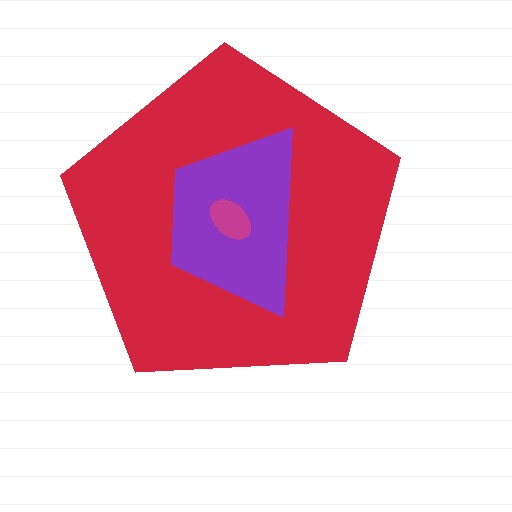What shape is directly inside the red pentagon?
The purple trapezoid.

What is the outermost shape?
The red pentagon.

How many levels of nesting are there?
3.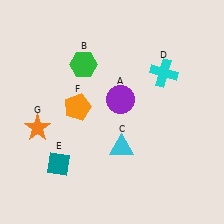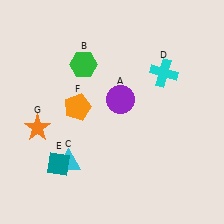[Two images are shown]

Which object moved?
The cyan triangle (C) moved left.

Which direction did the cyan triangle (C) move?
The cyan triangle (C) moved left.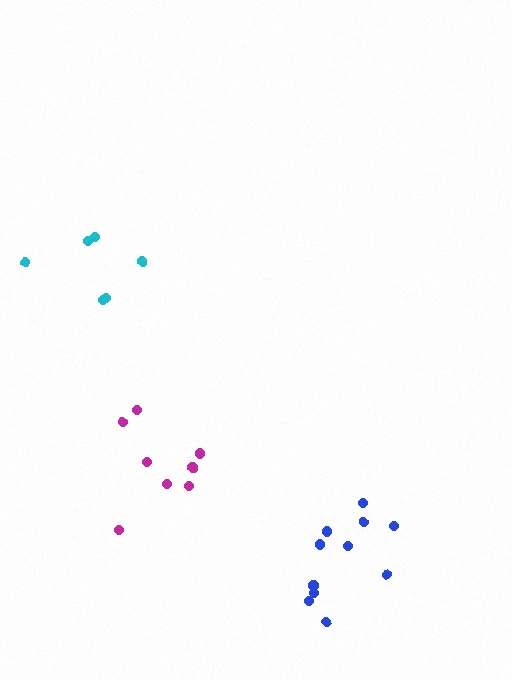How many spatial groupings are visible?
There are 3 spatial groupings.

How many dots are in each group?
Group 1: 6 dots, Group 2: 11 dots, Group 3: 8 dots (25 total).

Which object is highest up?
The cyan cluster is topmost.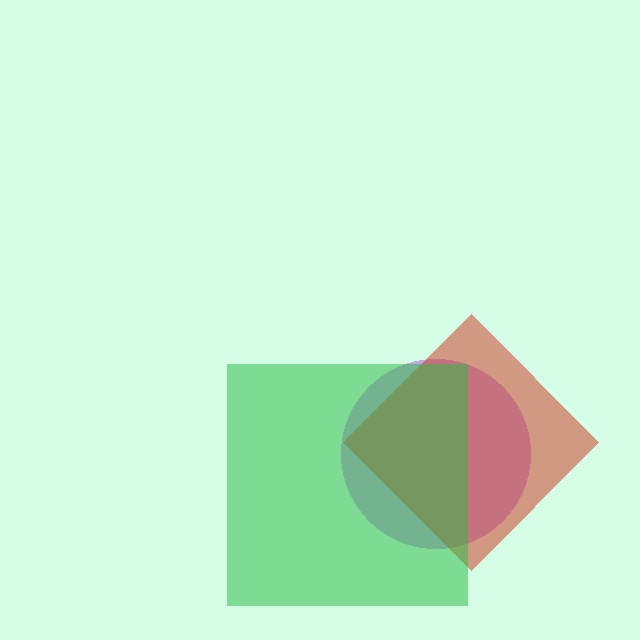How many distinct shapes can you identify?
There are 3 distinct shapes: a purple circle, a red diamond, a green square.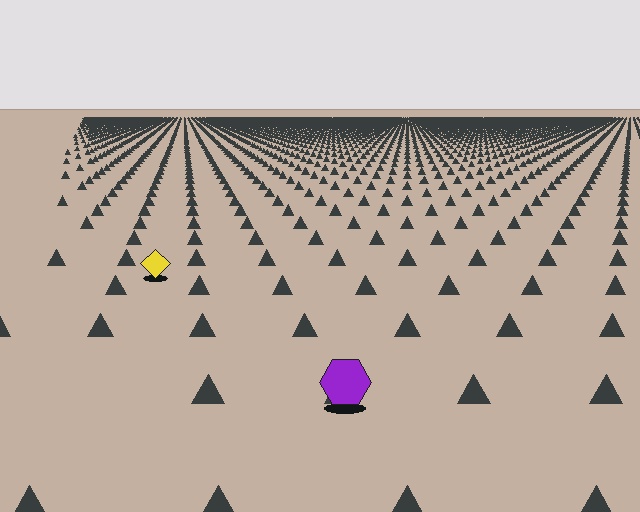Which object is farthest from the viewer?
The yellow diamond is farthest from the viewer. It appears smaller and the ground texture around it is denser.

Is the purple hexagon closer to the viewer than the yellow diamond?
Yes. The purple hexagon is closer — you can tell from the texture gradient: the ground texture is coarser near it.